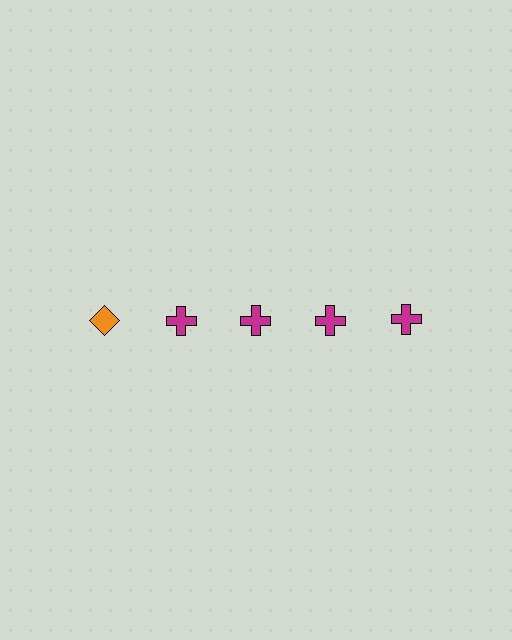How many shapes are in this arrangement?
There are 5 shapes arranged in a grid pattern.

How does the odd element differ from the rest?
It differs in both color (orange instead of magenta) and shape (diamond instead of cross).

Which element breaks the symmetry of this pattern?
The orange diamond in the top row, leftmost column breaks the symmetry. All other shapes are magenta crosses.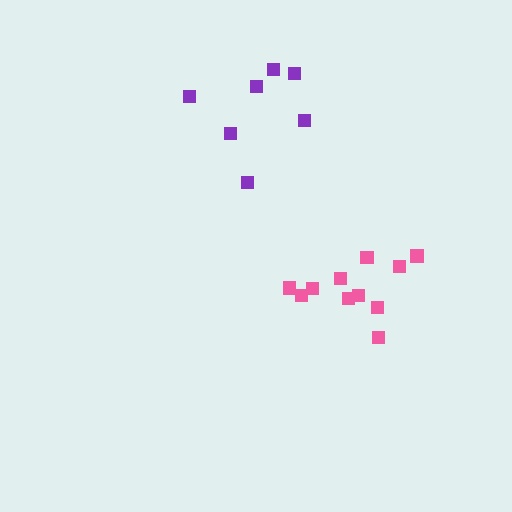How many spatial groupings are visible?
There are 2 spatial groupings.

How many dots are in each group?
Group 1: 7 dots, Group 2: 11 dots (18 total).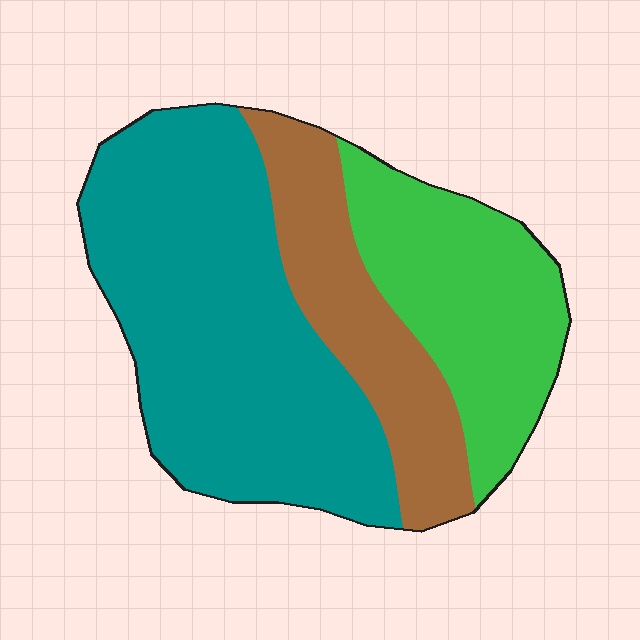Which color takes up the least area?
Brown, at roughly 20%.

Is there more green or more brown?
Green.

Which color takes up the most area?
Teal, at roughly 50%.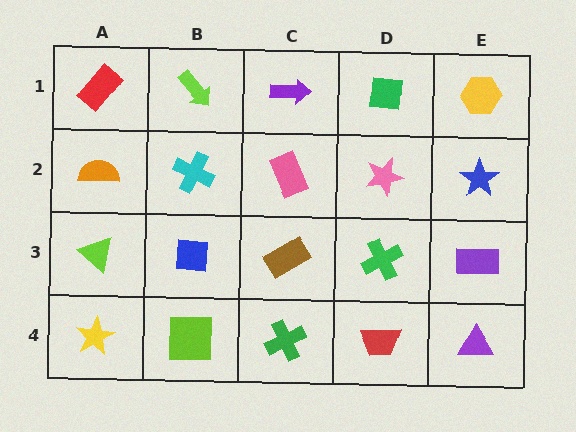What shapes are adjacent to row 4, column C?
A brown rectangle (row 3, column C), a lime square (row 4, column B), a red trapezoid (row 4, column D).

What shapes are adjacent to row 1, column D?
A pink star (row 2, column D), a purple arrow (row 1, column C), a yellow hexagon (row 1, column E).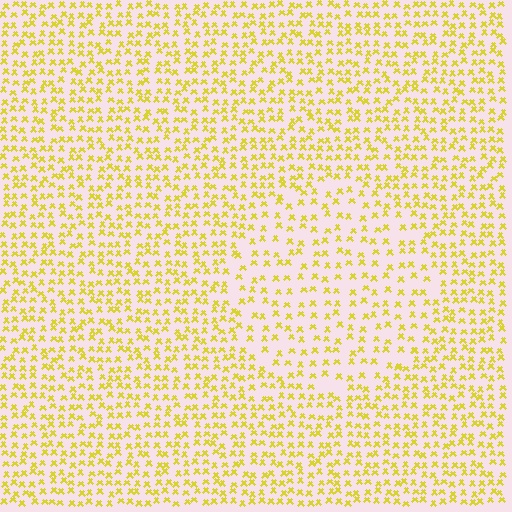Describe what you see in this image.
The image contains small yellow elements arranged at two different densities. A circle-shaped region is visible where the elements are less densely packed than the surrounding area.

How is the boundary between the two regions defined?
The boundary is defined by a change in element density (approximately 1.7x ratio). All elements are the same color, size, and shape.